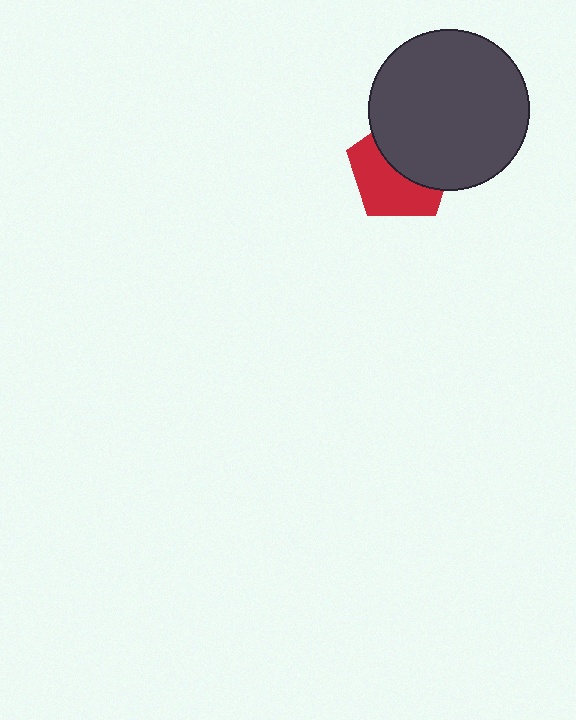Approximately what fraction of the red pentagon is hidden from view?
Roughly 49% of the red pentagon is hidden behind the dark gray circle.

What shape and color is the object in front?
The object in front is a dark gray circle.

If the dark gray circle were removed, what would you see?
You would see the complete red pentagon.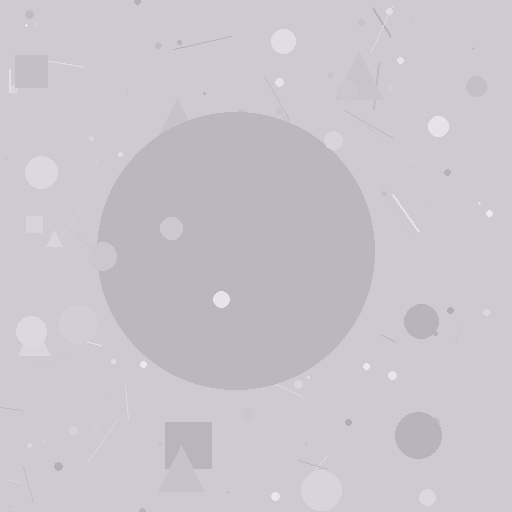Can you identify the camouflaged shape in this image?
The camouflaged shape is a circle.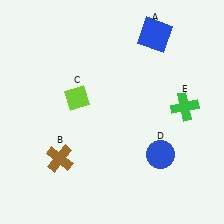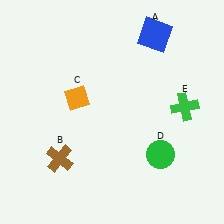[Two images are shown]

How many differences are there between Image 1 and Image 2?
There are 2 differences between the two images.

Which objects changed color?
C changed from lime to orange. D changed from blue to green.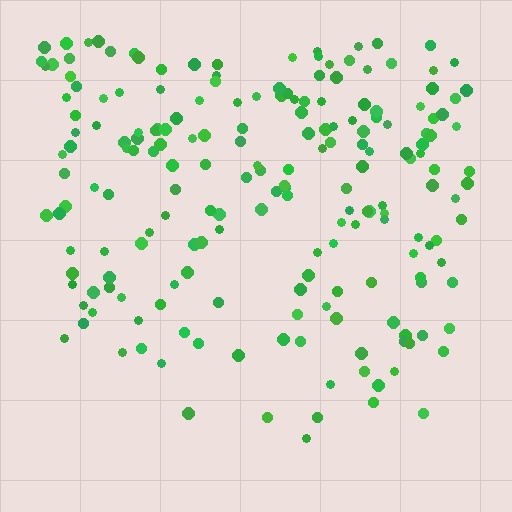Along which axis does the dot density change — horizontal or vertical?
Vertical.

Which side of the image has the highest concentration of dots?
The top.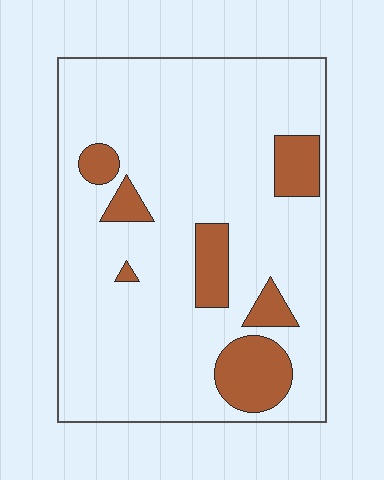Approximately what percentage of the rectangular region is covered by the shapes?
Approximately 15%.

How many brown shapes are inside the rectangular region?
7.